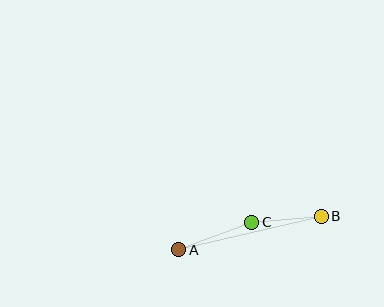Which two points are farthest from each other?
Points A and B are farthest from each other.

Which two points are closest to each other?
Points B and C are closest to each other.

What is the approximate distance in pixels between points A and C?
The distance between A and C is approximately 78 pixels.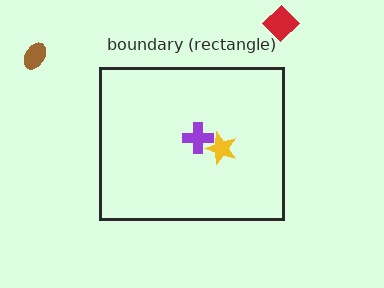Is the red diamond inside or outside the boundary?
Outside.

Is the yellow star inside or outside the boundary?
Inside.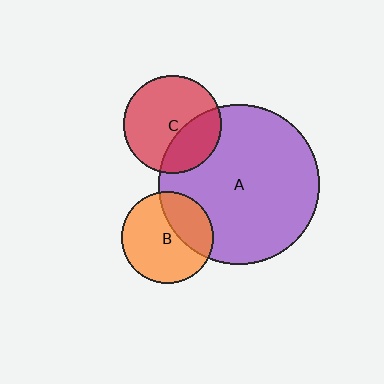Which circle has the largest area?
Circle A (purple).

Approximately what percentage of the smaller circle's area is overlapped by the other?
Approximately 35%.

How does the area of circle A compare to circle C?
Approximately 2.7 times.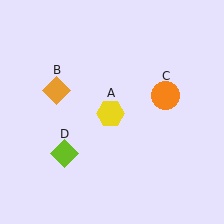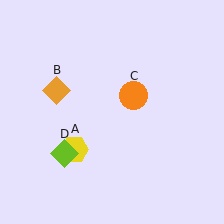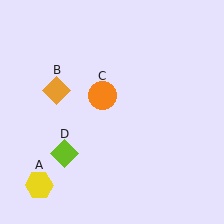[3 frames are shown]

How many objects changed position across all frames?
2 objects changed position: yellow hexagon (object A), orange circle (object C).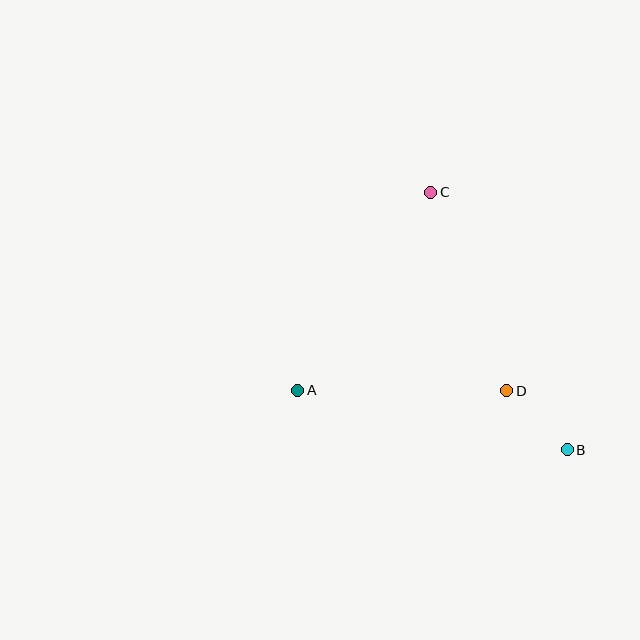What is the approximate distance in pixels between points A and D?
The distance between A and D is approximately 209 pixels.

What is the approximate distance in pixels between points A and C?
The distance between A and C is approximately 238 pixels.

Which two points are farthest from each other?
Points B and C are farthest from each other.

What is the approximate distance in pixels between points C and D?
The distance between C and D is approximately 213 pixels.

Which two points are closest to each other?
Points B and D are closest to each other.